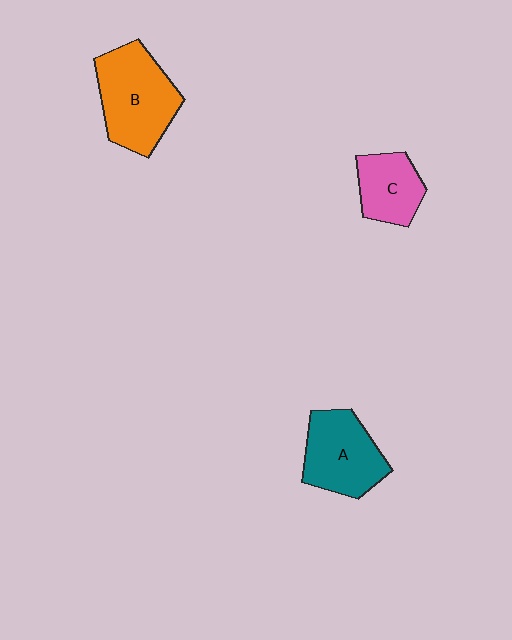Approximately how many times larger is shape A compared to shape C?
Approximately 1.4 times.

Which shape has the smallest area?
Shape C (pink).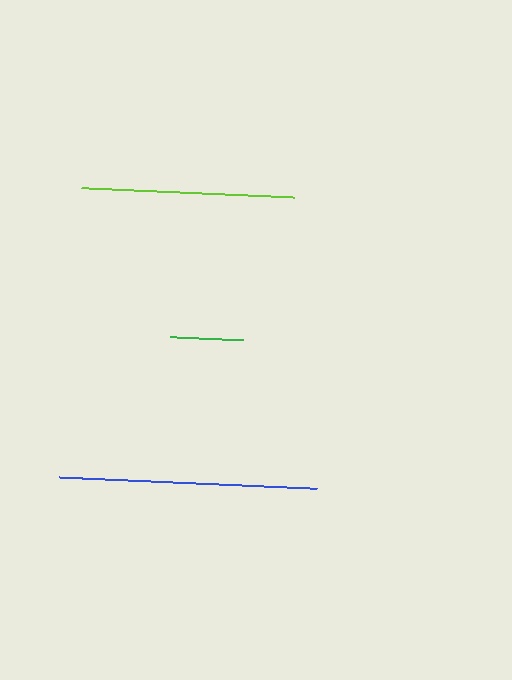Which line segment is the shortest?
The green line is the shortest at approximately 73 pixels.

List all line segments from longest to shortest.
From longest to shortest: blue, lime, green.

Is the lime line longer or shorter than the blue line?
The blue line is longer than the lime line.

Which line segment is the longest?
The blue line is the longest at approximately 257 pixels.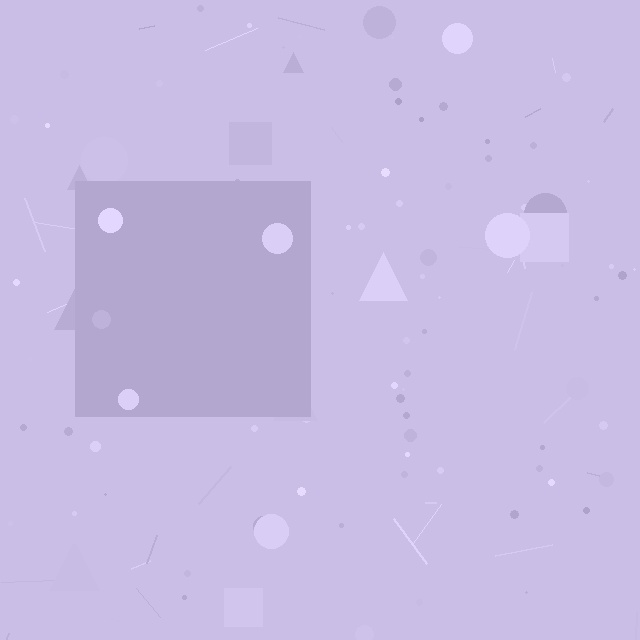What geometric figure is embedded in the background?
A square is embedded in the background.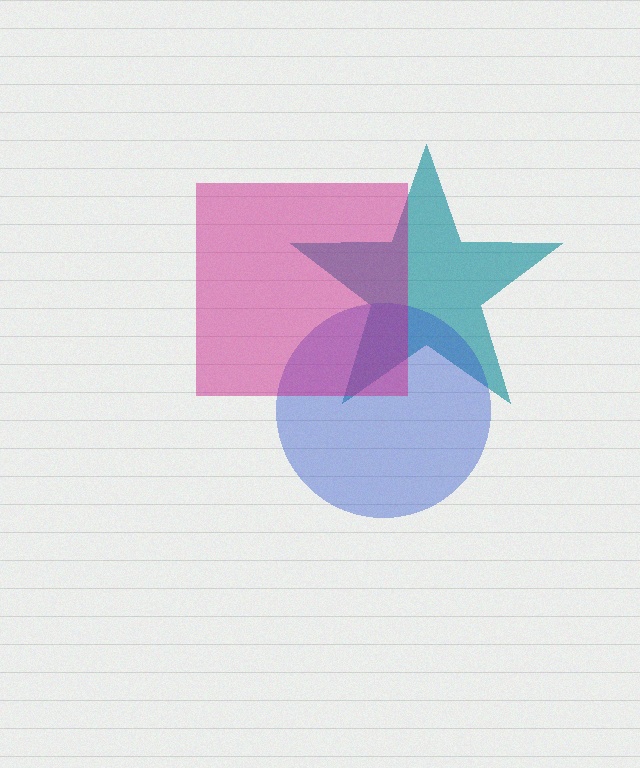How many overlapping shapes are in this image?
There are 3 overlapping shapes in the image.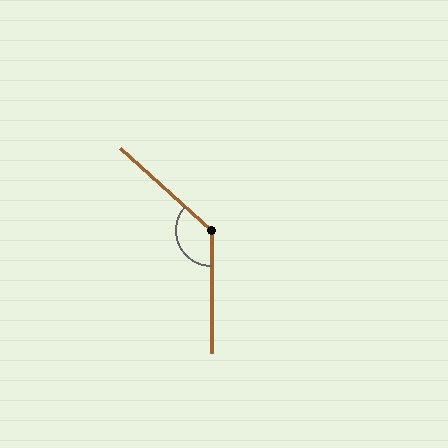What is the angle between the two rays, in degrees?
Approximately 132 degrees.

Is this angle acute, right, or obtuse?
It is obtuse.